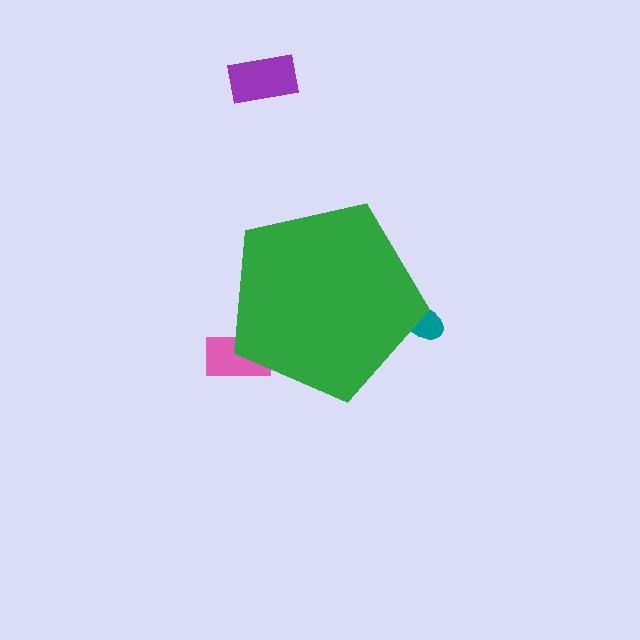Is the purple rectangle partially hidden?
No, the purple rectangle is fully visible.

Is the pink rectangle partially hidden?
Yes, the pink rectangle is partially hidden behind the green pentagon.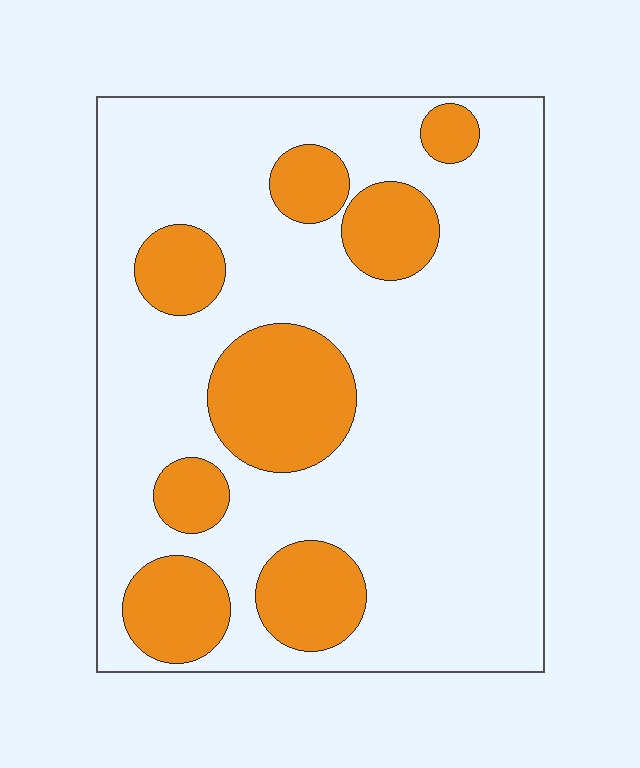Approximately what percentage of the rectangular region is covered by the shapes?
Approximately 25%.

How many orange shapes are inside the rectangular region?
8.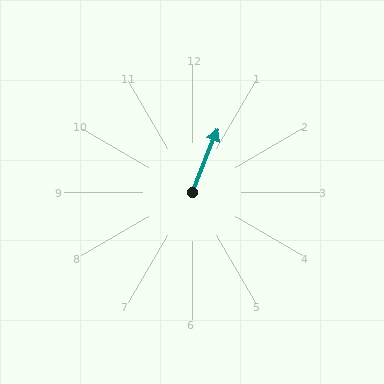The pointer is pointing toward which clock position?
Roughly 1 o'clock.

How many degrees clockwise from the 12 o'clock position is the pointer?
Approximately 22 degrees.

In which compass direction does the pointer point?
North.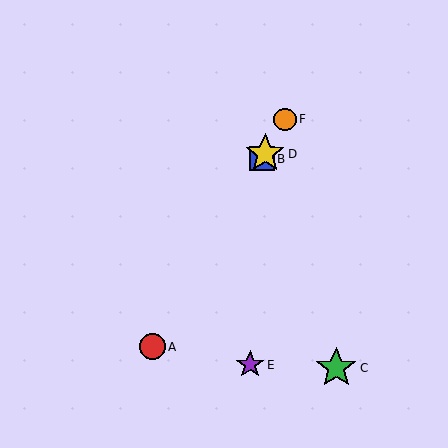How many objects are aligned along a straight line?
4 objects (A, B, D, F) are aligned along a straight line.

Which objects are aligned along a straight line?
Objects A, B, D, F are aligned along a straight line.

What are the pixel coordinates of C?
Object C is at (336, 368).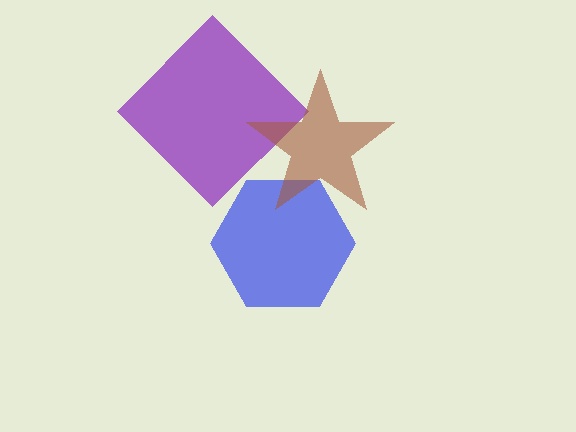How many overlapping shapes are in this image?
There are 3 overlapping shapes in the image.